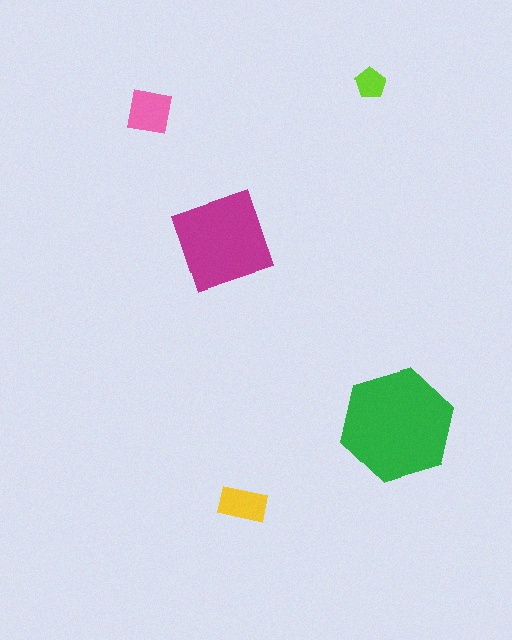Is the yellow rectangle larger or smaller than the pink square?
Smaller.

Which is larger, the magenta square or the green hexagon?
The green hexagon.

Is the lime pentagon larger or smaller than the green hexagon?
Smaller.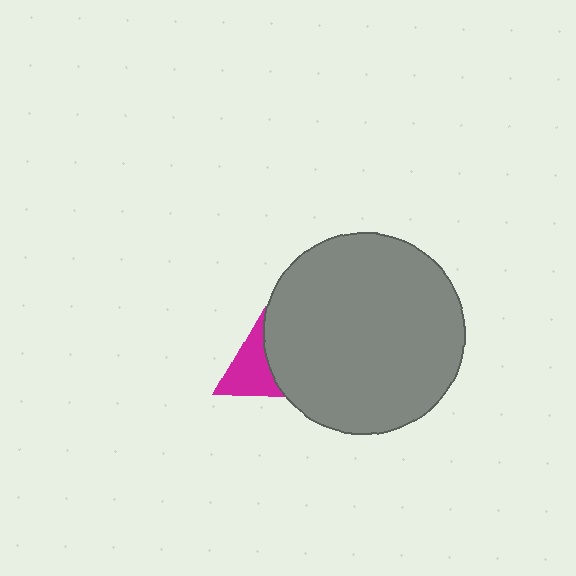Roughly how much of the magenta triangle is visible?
A small part of it is visible (roughly 44%).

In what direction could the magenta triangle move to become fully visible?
The magenta triangle could move left. That would shift it out from behind the gray circle entirely.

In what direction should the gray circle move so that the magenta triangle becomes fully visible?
The gray circle should move right. That is the shortest direction to clear the overlap and leave the magenta triangle fully visible.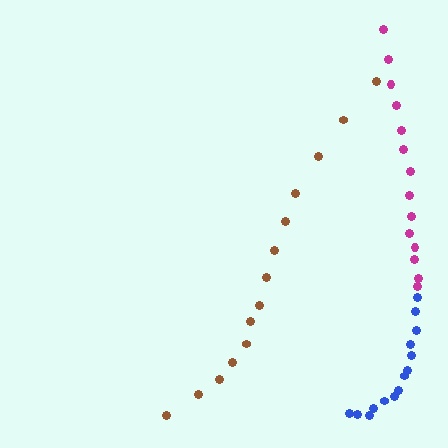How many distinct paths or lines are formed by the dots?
There are 3 distinct paths.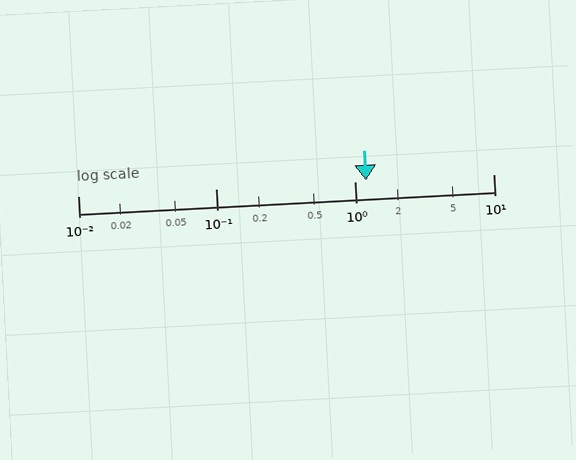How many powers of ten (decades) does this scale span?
The scale spans 3 decades, from 0.01 to 10.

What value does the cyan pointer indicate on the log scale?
The pointer indicates approximately 1.2.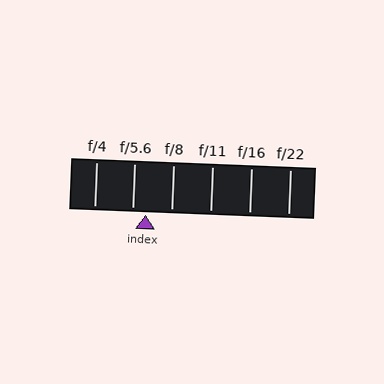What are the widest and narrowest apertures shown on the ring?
The widest aperture shown is f/4 and the narrowest is f/22.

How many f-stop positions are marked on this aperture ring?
There are 6 f-stop positions marked.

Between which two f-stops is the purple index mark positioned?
The index mark is between f/5.6 and f/8.